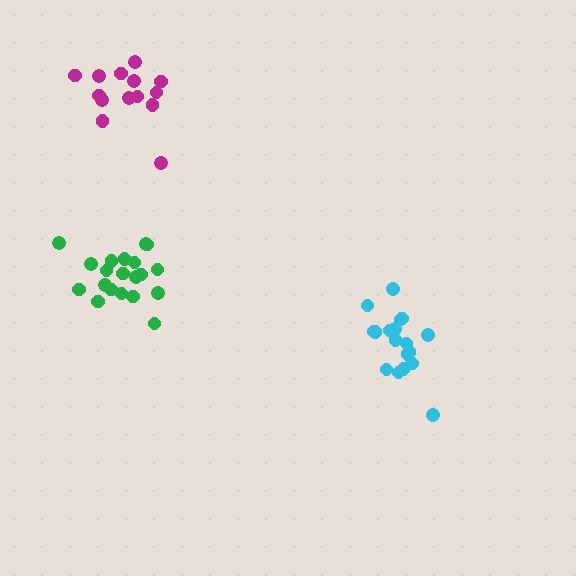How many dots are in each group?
Group 1: 19 dots, Group 2: 20 dots, Group 3: 14 dots (53 total).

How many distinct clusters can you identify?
There are 3 distinct clusters.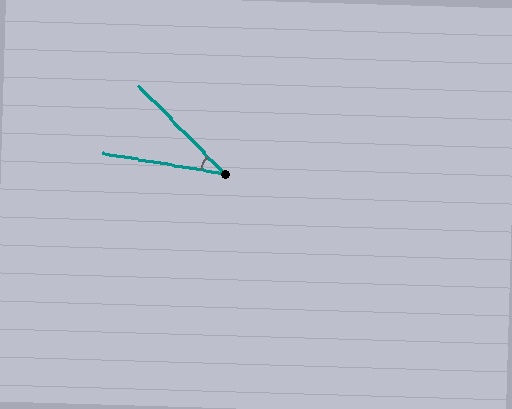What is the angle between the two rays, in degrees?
Approximately 36 degrees.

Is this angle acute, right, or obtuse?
It is acute.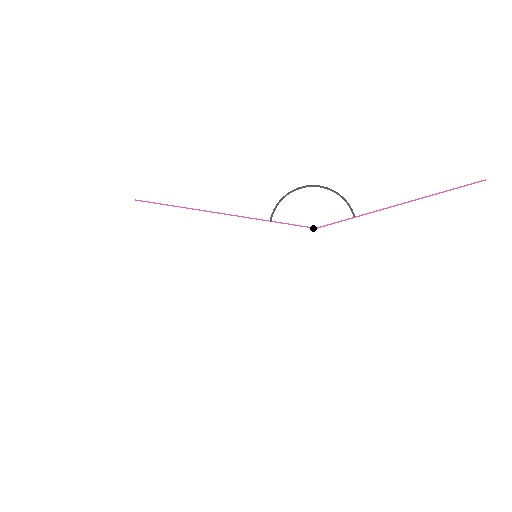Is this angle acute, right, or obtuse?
It is obtuse.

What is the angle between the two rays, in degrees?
Approximately 155 degrees.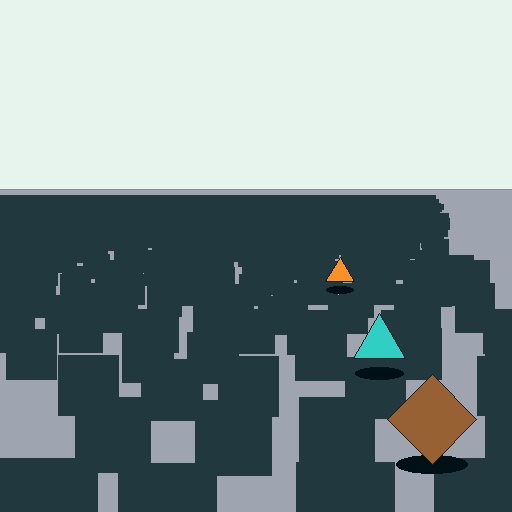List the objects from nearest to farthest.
From nearest to farthest: the brown diamond, the cyan triangle, the orange triangle.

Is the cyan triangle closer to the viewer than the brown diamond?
No. The brown diamond is closer — you can tell from the texture gradient: the ground texture is coarser near it.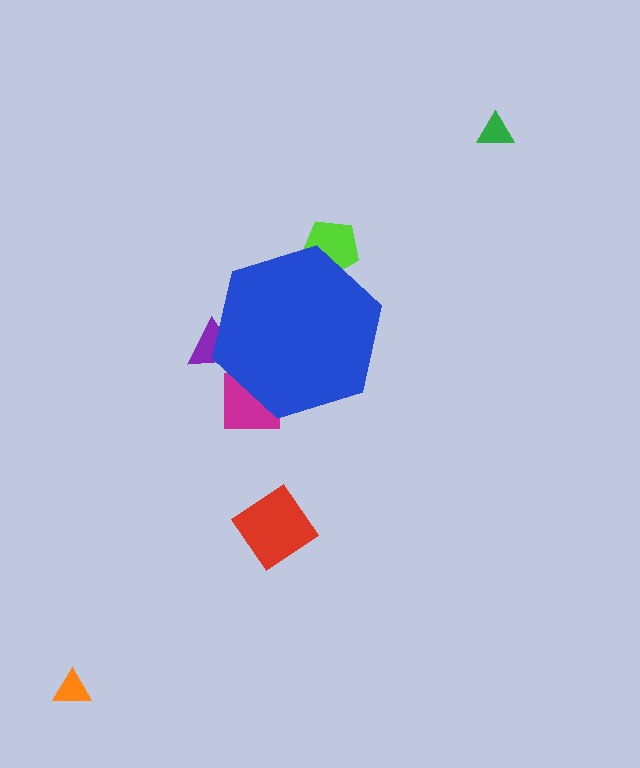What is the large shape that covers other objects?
A blue hexagon.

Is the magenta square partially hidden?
Yes, the magenta square is partially hidden behind the blue hexagon.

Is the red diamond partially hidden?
No, the red diamond is fully visible.